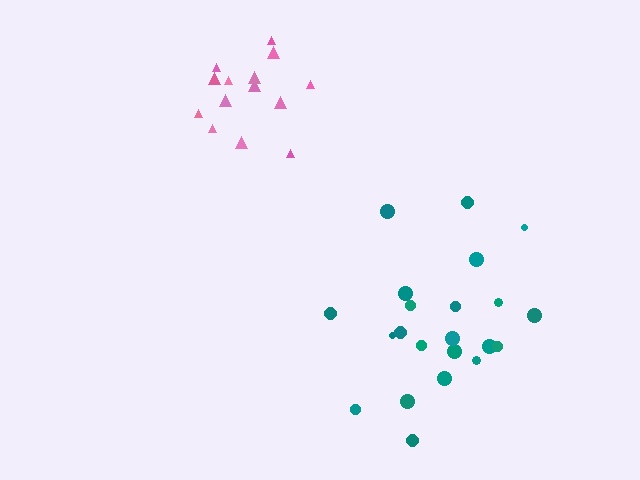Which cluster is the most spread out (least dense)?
Teal.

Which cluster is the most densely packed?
Pink.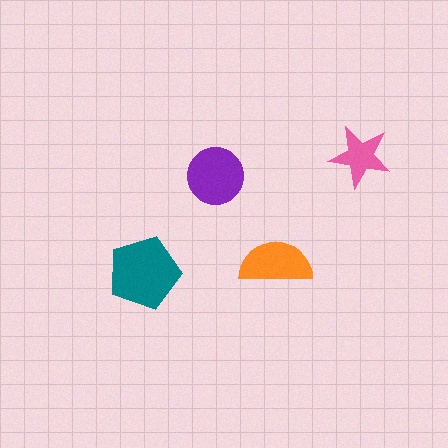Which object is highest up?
The pink star is topmost.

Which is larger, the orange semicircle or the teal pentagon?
The teal pentagon.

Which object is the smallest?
The pink star.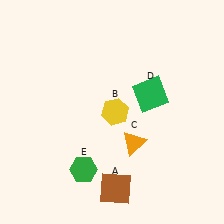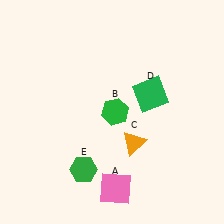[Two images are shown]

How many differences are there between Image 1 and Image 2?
There are 2 differences between the two images.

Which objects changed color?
A changed from brown to pink. B changed from yellow to green.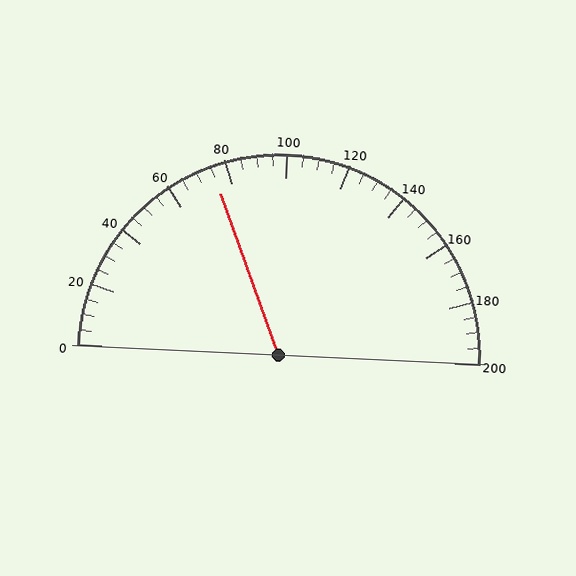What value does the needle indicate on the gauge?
The needle indicates approximately 75.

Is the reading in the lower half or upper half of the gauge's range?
The reading is in the lower half of the range (0 to 200).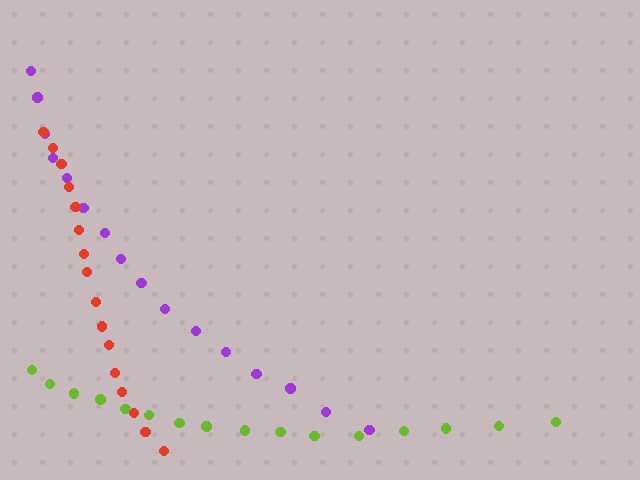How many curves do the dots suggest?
There are 3 distinct paths.